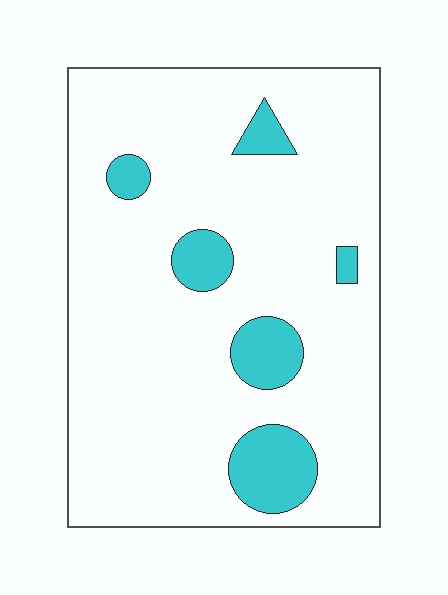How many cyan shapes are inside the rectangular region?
6.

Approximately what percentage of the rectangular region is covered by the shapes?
Approximately 15%.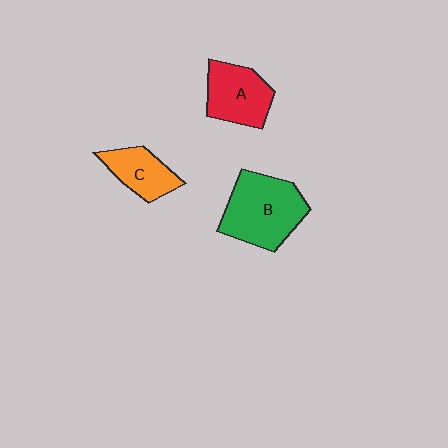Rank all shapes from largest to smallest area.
From largest to smallest: B (green), A (red), C (orange).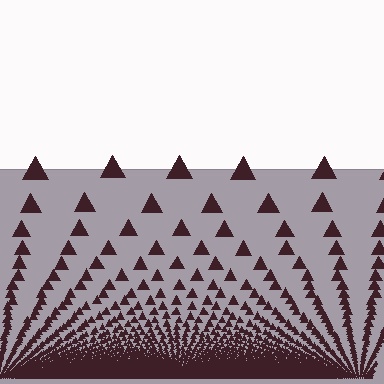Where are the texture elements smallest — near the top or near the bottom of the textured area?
Near the bottom.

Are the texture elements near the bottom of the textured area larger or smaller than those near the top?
Smaller. The gradient is inverted — elements near the bottom are smaller and denser.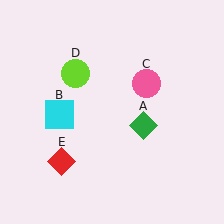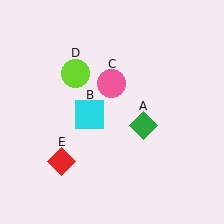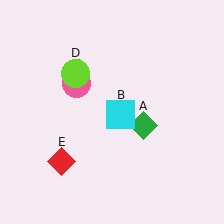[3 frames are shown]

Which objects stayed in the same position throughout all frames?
Green diamond (object A) and lime circle (object D) and red diamond (object E) remained stationary.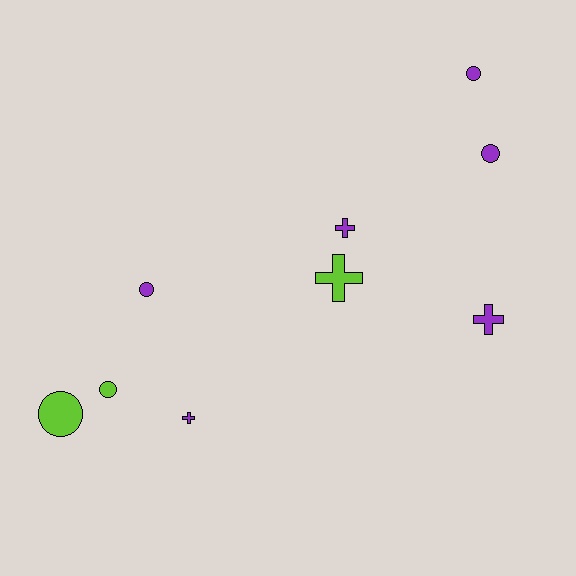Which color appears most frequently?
Purple, with 6 objects.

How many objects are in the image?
There are 9 objects.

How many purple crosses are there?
There are 3 purple crosses.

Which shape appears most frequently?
Circle, with 5 objects.